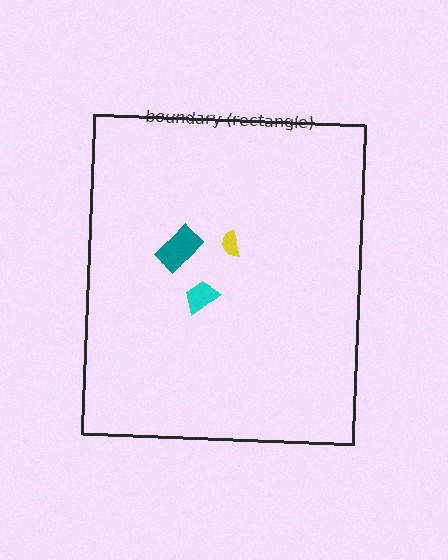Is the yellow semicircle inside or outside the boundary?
Inside.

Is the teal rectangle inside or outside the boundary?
Inside.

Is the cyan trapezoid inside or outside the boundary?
Inside.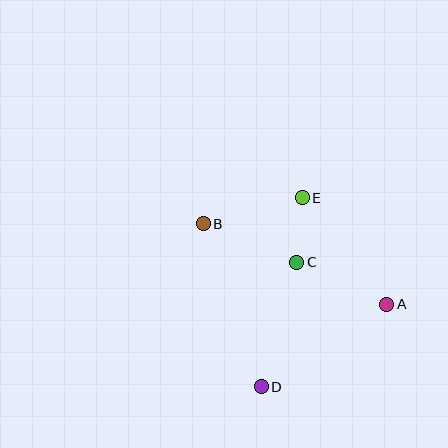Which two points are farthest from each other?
Points A and B are farthest from each other.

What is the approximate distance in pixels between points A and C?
The distance between A and C is approximately 99 pixels.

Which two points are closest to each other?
Points C and E are closest to each other.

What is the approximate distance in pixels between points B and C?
The distance between B and C is approximately 101 pixels.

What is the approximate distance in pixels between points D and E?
The distance between D and E is approximately 193 pixels.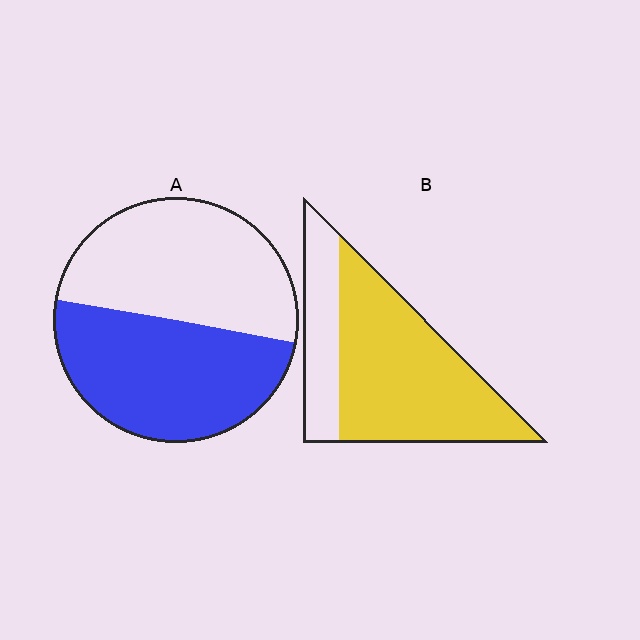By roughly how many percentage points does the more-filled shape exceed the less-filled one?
By roughly 25 percentage points (B over A).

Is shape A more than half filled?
Roughly half.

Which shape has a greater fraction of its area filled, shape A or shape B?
Shape B.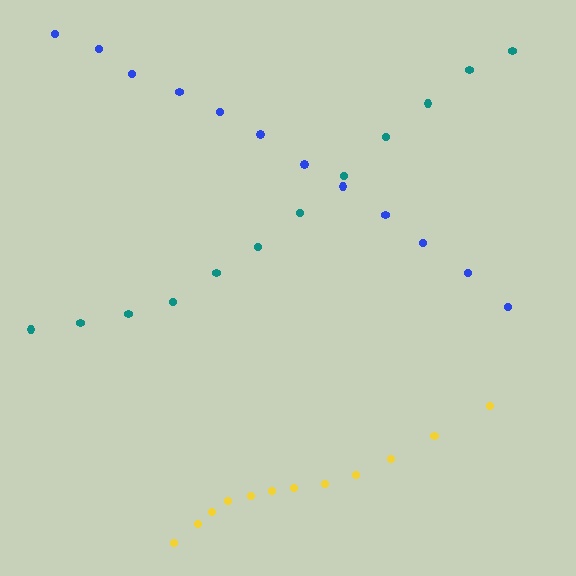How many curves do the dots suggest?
There are 3 distinct paths.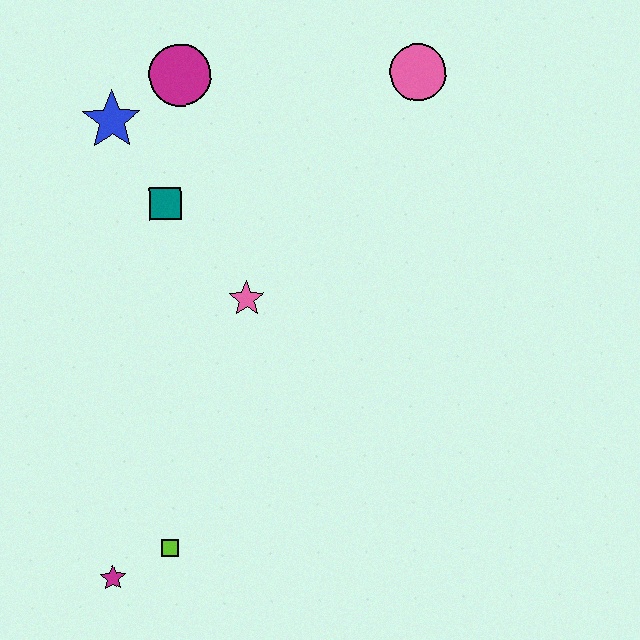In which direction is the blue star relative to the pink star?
The blue star is above the pink star.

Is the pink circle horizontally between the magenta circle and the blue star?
No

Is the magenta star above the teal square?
No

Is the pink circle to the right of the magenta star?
Yes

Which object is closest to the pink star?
The teal square is closest to the pink star.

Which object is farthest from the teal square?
The magenta star is farthest from the teal square.